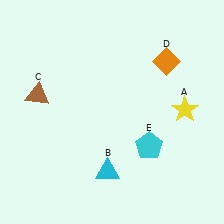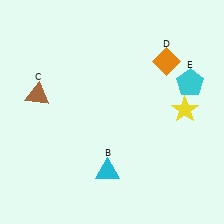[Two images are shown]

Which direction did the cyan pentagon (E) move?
The cyan pentagon (E) moved up.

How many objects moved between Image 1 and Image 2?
1 object moved between the two images.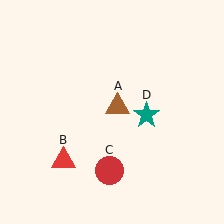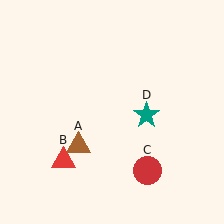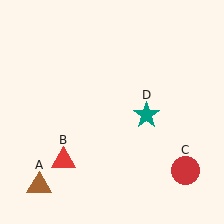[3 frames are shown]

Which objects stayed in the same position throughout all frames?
Red triangle (object B) and teal star (object D) remained stationary.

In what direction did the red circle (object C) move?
The red circle (object C) moved right.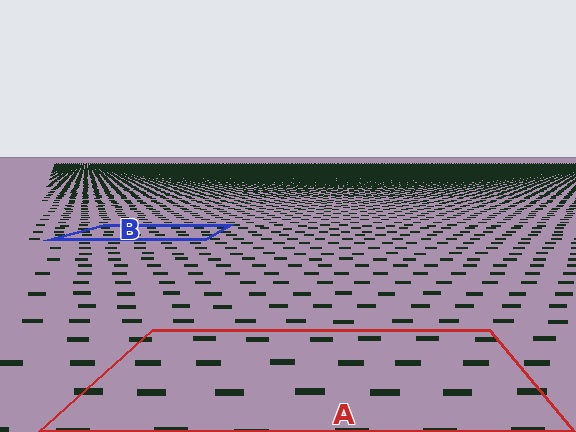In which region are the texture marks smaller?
The texture marks are smaller in region B, because it is farther away.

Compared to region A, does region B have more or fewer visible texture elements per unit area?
Region B has more texture elements per unit area — they are packed more densely because it is farther away.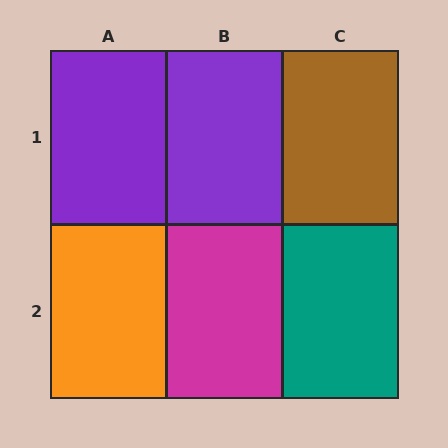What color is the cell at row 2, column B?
Magenta.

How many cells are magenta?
1 cell is magenta.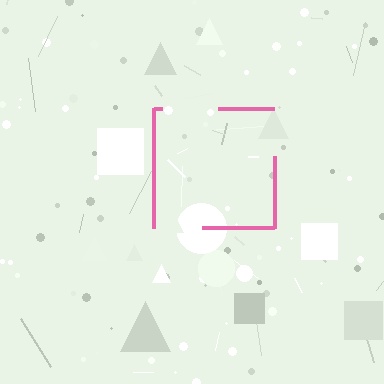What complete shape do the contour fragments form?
The contour fragments form a square.